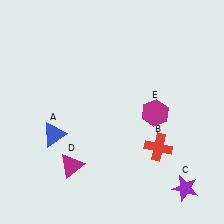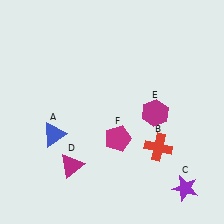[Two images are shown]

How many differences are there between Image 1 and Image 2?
There is 1 difference between the two images.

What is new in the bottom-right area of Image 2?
A magenta pentagon (F) was added in the bottom-right area of Image 2.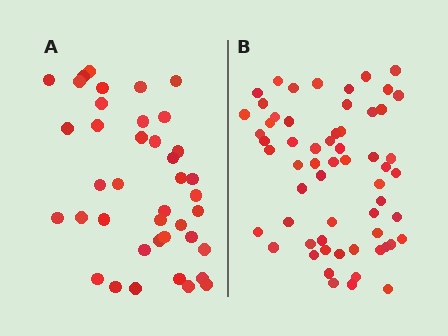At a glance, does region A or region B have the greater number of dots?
Region B (the right region) has more dots.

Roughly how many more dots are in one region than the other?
Region B has approximately 20 more dots than region A.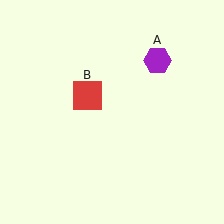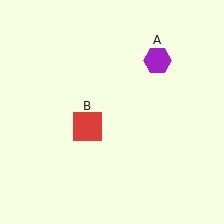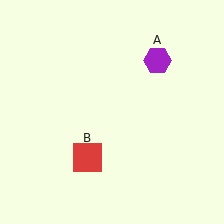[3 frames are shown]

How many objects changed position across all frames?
1 object changed position: red square (object B).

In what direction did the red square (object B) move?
The red square (object B) moved down.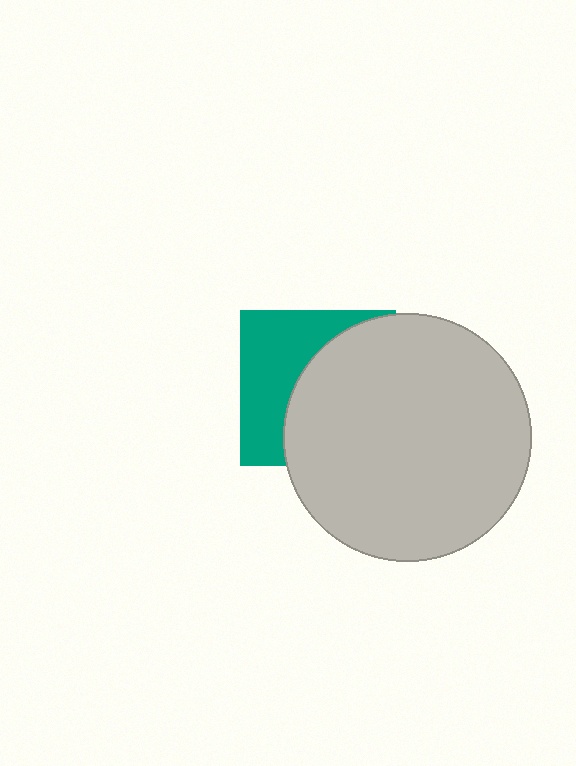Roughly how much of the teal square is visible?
A small part of it is visible (roughly 43%).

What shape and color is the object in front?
The object in front is a light gray circle.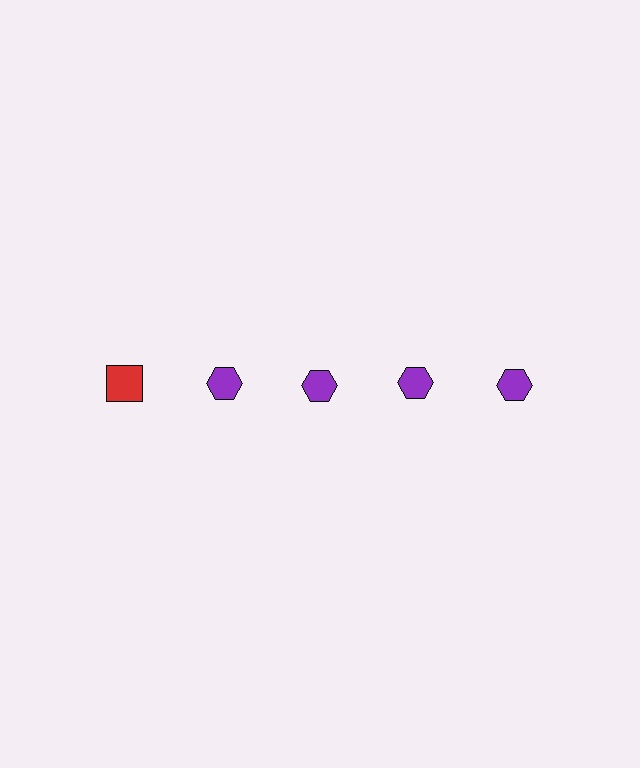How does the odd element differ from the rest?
It differs in both color (red instead of purple) and shape (square instead of hexagon).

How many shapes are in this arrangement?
There are 5 shapes arranged in a grid pattern.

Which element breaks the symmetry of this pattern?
The red square in the top row, leftmost column breaks the symmetry. All other shapes are purple hexagons.